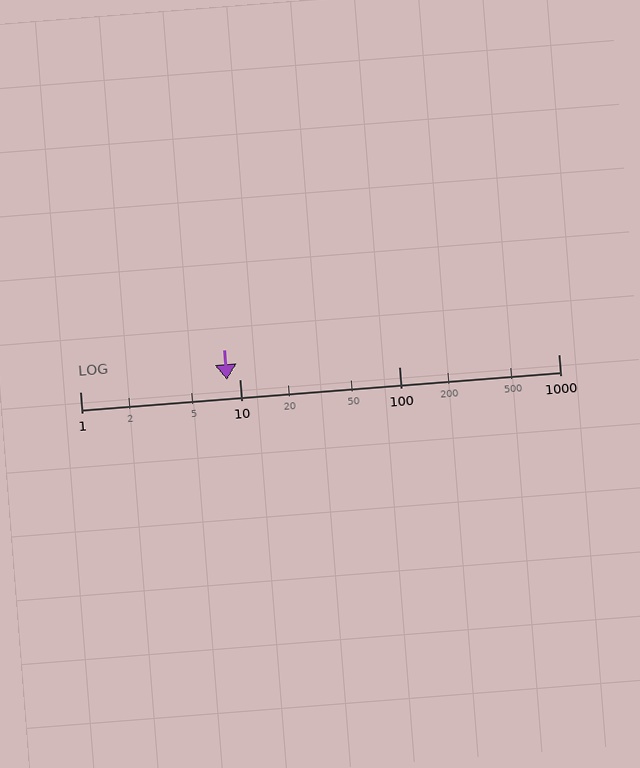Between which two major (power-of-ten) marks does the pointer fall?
The pointer is between 1 and 10.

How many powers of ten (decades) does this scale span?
The scale spans 3 decades, from 1 to 1000.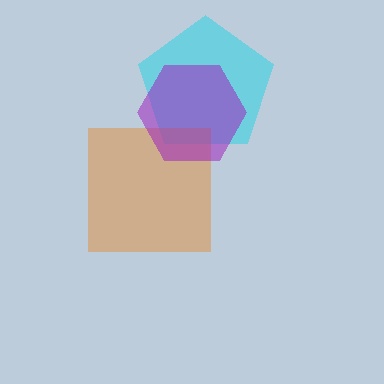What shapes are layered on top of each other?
The layered shapes are: a cyan pentagon, an orange square, a purple hexagon.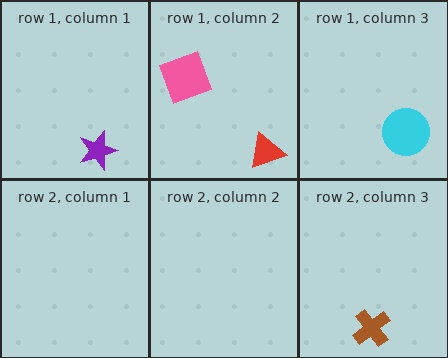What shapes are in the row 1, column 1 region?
The purple star.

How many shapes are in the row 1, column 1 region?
1.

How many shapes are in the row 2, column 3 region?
1.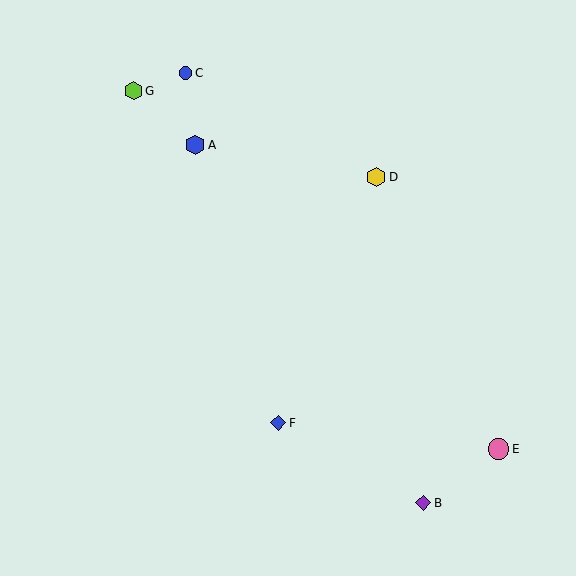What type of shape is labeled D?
Shape D is a yellow hexagon.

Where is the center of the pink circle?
The center of the pink circle is at (499, 449).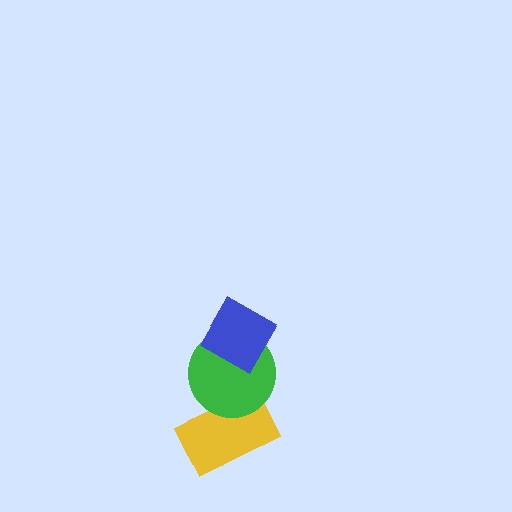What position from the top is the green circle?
The green circle is 2nd from the top.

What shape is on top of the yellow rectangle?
The green circle is on top of the yellow rectangle.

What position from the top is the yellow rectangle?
The yellow rectangle is 3rd from the top.